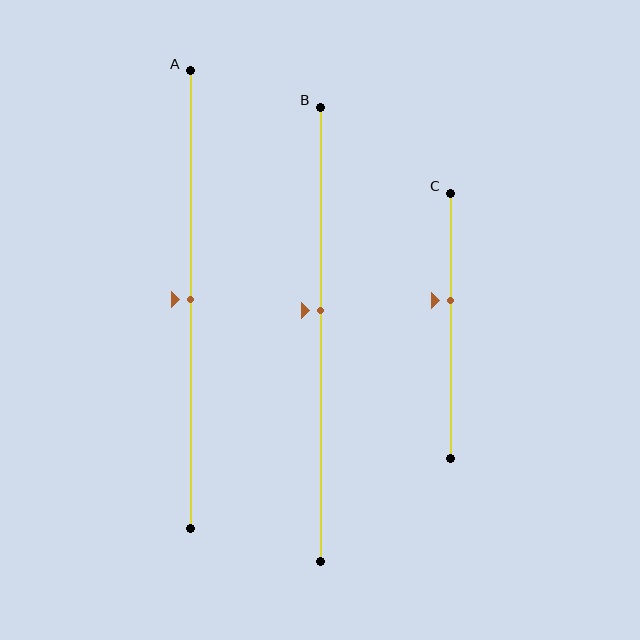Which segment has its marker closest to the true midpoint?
Segment A has its marker closest to the true midpoint.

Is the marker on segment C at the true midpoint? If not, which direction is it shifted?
No, the marker on segment C is shifted upward by about 10% of the segment length.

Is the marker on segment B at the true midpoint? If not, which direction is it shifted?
No, the marker on segment B is shifted upward by about 5% of the segment length.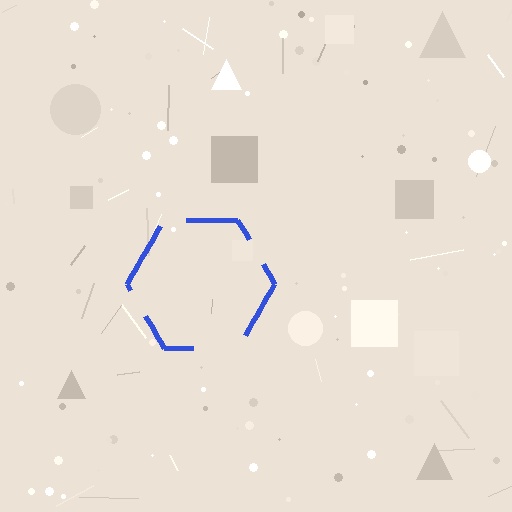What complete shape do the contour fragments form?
The contour fragments form a hexagon.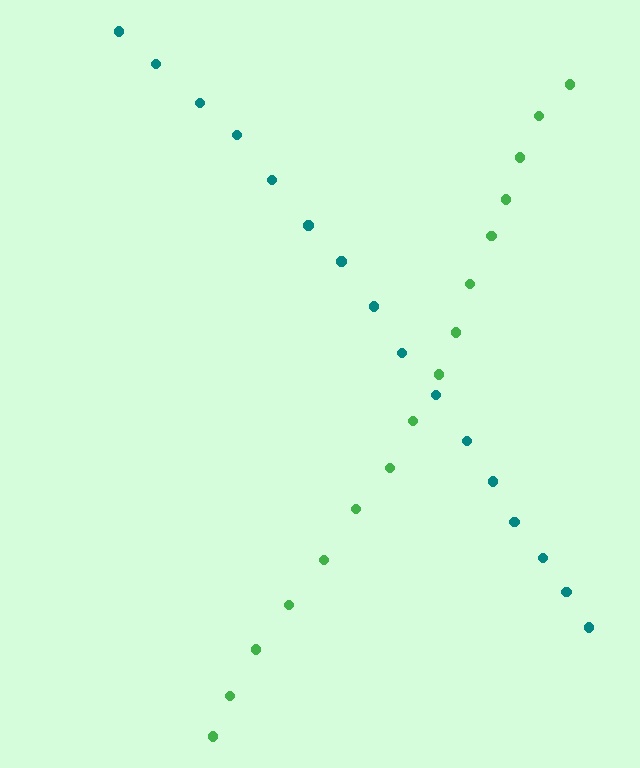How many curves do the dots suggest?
There are 2 distinct paths.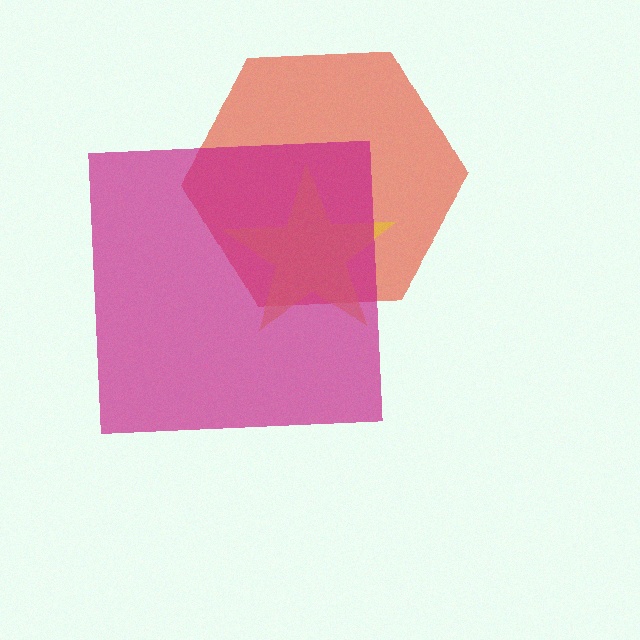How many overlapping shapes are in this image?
There are 3 overlapping shapes in the image.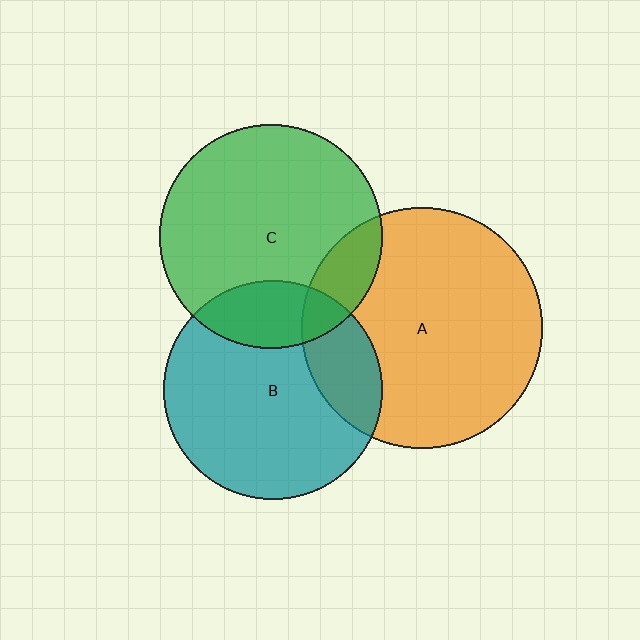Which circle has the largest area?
Circle A (orange).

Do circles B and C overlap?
Yes.